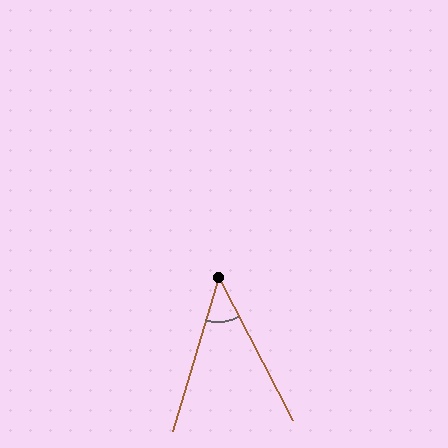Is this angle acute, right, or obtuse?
It is acute.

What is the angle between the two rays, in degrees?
Approximately 44 degrees.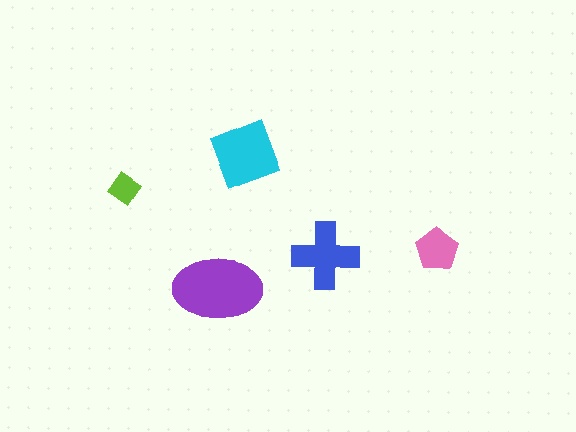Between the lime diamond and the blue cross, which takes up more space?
The blue cross.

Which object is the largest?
The purple ellipse.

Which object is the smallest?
The lime diamond.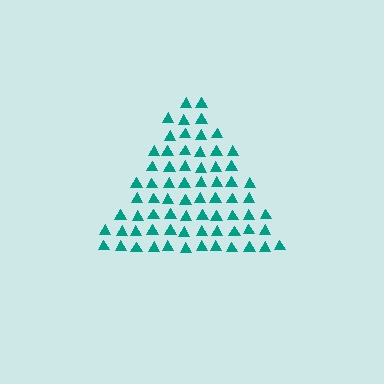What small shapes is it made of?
It is made of small triangles.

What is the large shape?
The large shape is a triangle.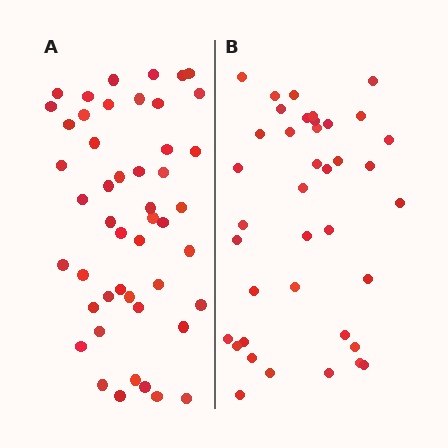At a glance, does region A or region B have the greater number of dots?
Region A (the left region) has more dots.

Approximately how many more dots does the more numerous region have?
Region A has roughly 8 or so more dots than region B.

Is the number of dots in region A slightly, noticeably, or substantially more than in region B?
Region A has only slightly more — the two regions are fairly close. The ratio is roughly 1.2 to 1.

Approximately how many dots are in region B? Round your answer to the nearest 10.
About 40 dots. (The exact count is 39, which rounds to 40.)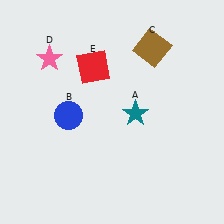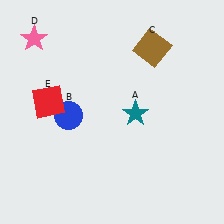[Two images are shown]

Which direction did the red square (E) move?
The red square (E) moved left.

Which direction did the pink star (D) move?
The pink star (D) moved up.